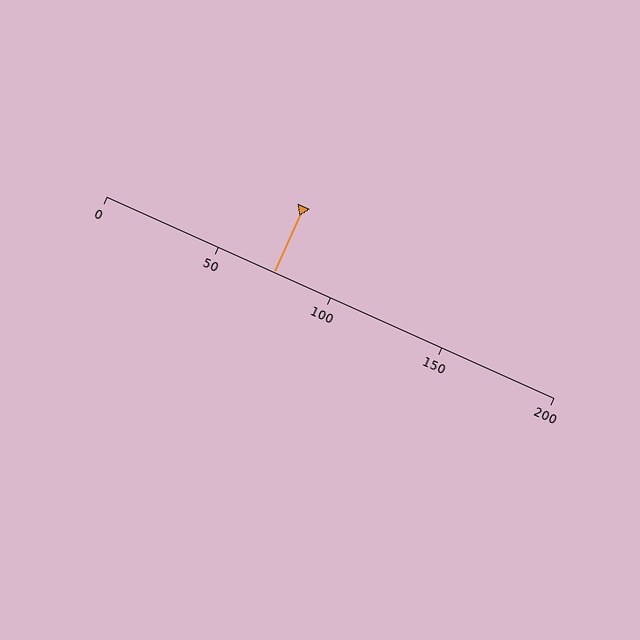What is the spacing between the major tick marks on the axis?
The major ticks are spaced 50 apart.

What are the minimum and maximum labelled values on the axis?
The axis runs from 0 to 200.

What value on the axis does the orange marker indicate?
The marker indicates approximately 75.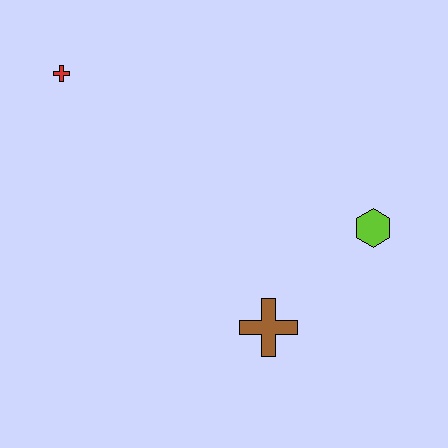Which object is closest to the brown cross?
The lime hexagon is closest to the brown cross.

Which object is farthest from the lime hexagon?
The red cross is farthest from the lime hexagon.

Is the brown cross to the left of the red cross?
No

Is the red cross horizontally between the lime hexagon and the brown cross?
No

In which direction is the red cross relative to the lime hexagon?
The red cross is to the left of the lime hexagon.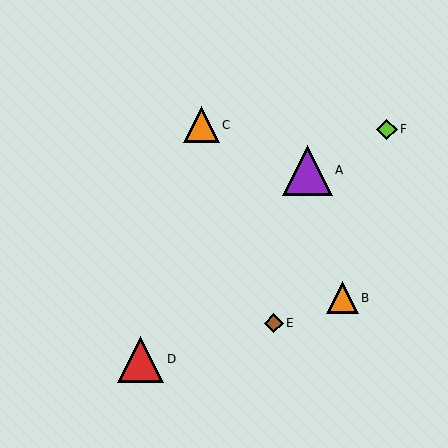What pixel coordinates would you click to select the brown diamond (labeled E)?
Click at (274, 323) to select the brown diamond E.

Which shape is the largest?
The purple triangle (labeled A) is the largest.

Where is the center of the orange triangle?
The center of the orange triangle is at (201, 125).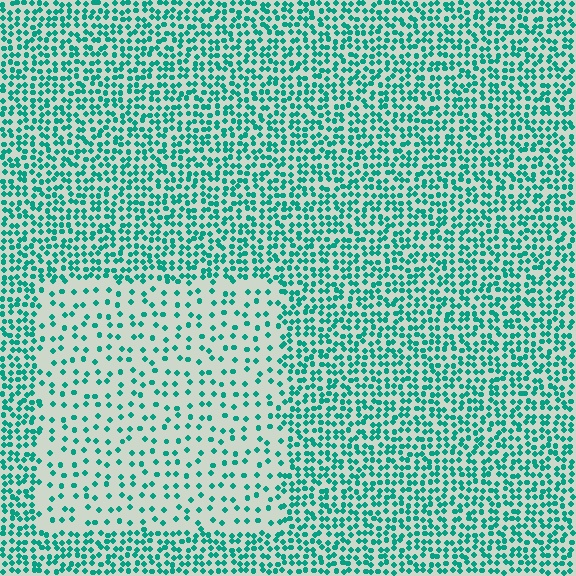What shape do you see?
I see a rectangle.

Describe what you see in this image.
The image contains small teal elements arranged at two different densities. A rectangle-shaped region is visible where the elements are less densely packed than the surrounding area.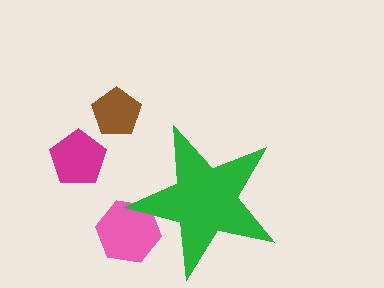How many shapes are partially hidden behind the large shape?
1 shape is partially hidden.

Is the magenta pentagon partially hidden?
No, the magenta pentagon is fully visible.